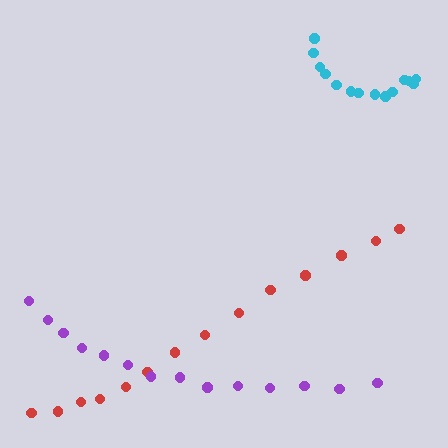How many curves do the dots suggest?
There are 3 distinct paths.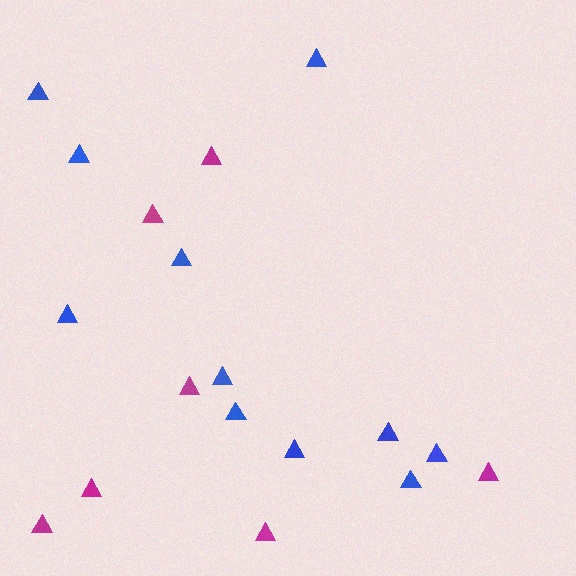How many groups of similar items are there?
There are 2 groups: one group of blue triangles (11) and one group of magenta triangles (7).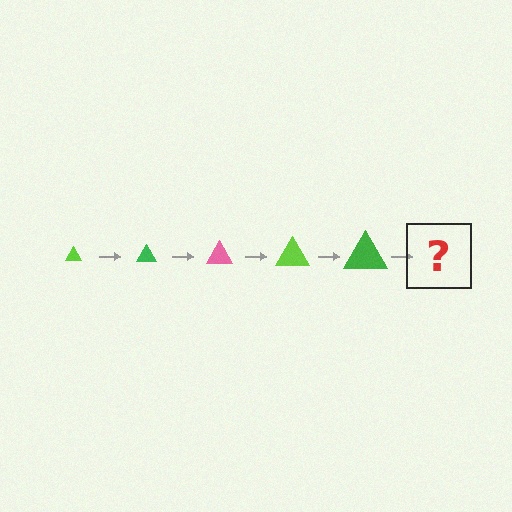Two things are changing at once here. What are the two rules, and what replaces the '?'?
The two rules are that the triangle grows larger each step and the color cycles through lime, green, and pink. The '?' should be a pink triangle, larger than the previous one.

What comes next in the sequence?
The next element should be a pink triangle, larger than the previous one.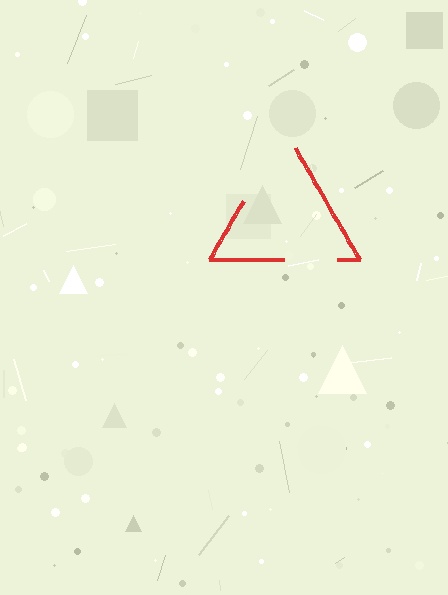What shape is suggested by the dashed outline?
The dashed outline suggests a triangle.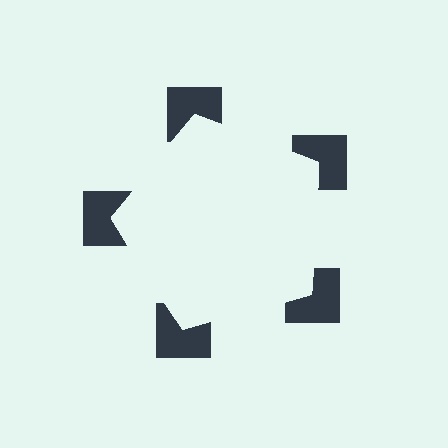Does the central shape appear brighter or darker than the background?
It typically appears slightly brighter than the background, even though no actual brightness change is drawn.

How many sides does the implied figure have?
5 sides.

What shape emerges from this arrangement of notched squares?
An illusory pentagon — its edges are inferred from the aligned wedge cuts in the notched squares, not physically drawn.